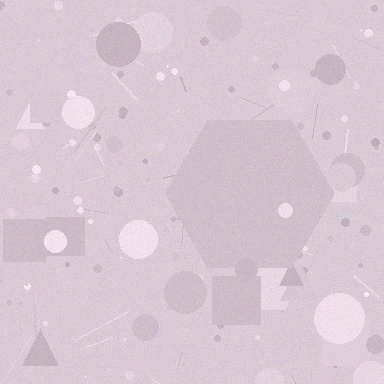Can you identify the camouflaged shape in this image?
The camouflaged shape is a hexagon.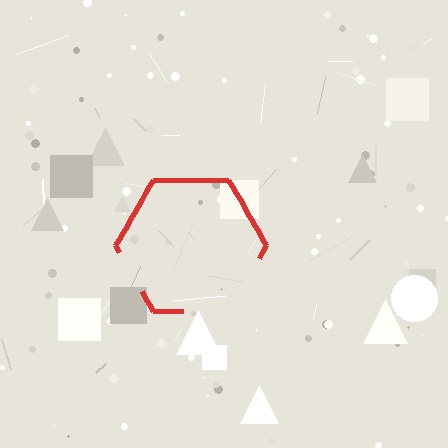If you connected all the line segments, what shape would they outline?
They would outline a hexagon.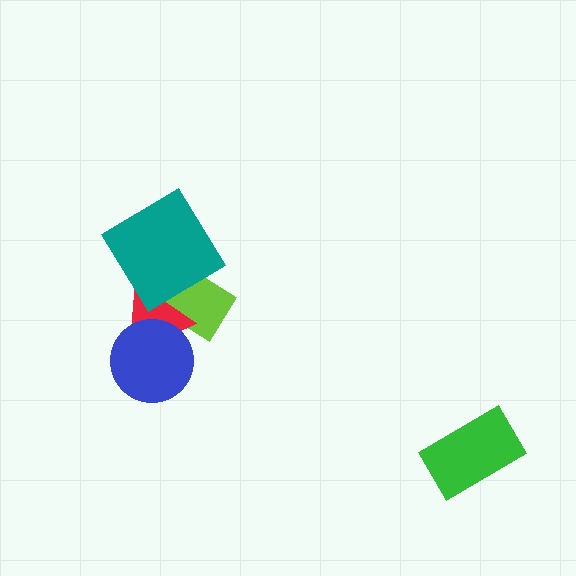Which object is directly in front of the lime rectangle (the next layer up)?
The red triangle is directly in front of the lime rectangle.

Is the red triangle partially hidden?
Yes, it is partially covered by another shape.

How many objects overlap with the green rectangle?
0 objects overlap with the green rectangle.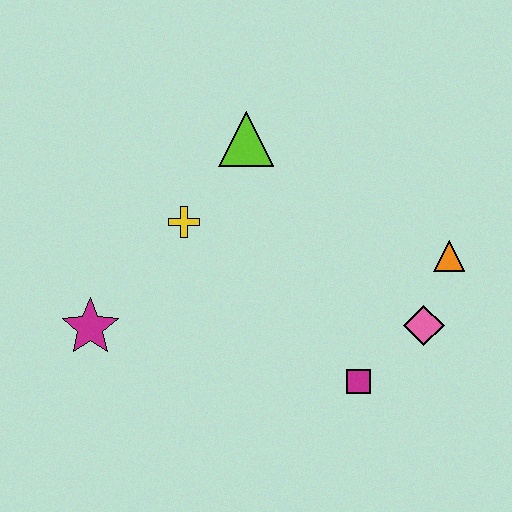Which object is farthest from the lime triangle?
The magenta square is farthest from the lime triangle.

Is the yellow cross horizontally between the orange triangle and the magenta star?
Yes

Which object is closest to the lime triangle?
The yellow cross is closest to the lime triangle.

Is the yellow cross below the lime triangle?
Yes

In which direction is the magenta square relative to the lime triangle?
The magenta square is below the lime triangle.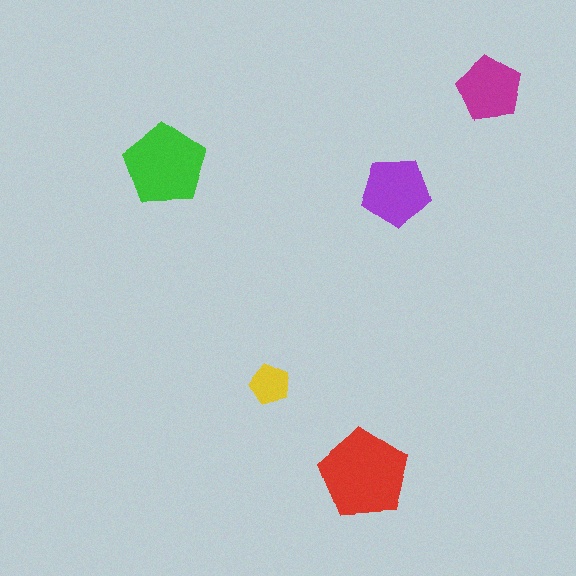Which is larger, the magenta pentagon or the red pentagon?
The red one.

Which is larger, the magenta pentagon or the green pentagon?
The green one.